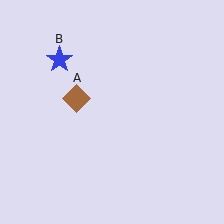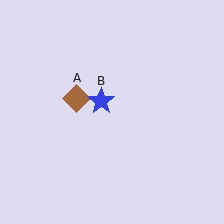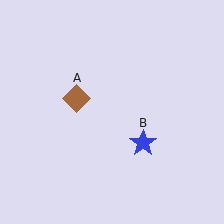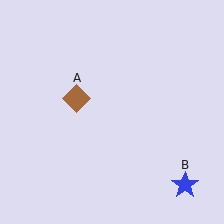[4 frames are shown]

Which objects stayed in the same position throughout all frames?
Brown diamond (object A) remained stationary.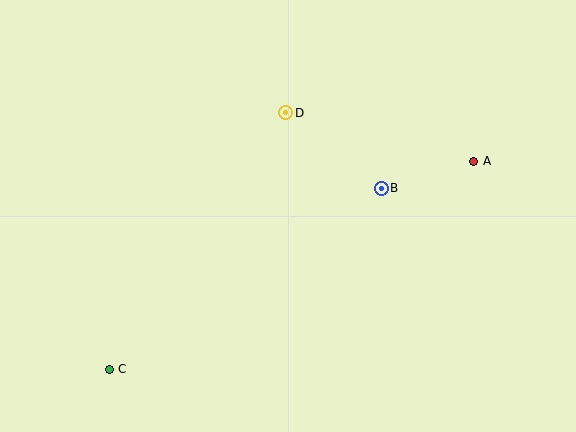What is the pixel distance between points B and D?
The distance between B and D is 121 pixels.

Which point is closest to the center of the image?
Point B at (381, 188) is closest to the center.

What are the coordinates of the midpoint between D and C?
The midpoint between D and C is at (198, 241).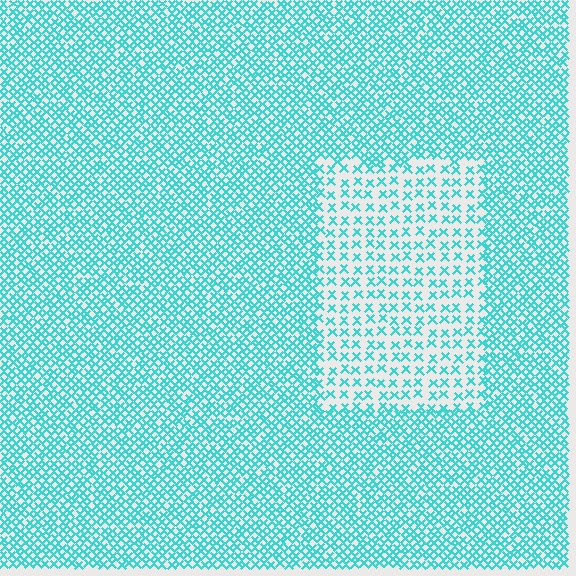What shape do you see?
I see a rectangle.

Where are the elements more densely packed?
The elements are more densely packed outside the rectangle boundary.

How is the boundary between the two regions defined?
The boundary is defined by a change in element density (approximately 2.2x ratio). All elements are the same color, size, and shape.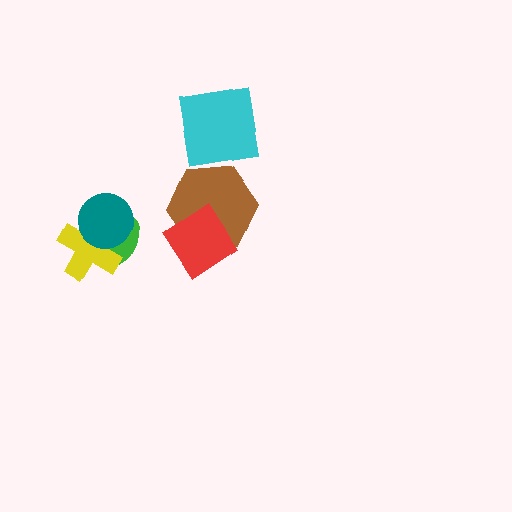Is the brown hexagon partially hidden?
Yes, it is partially covered by another shape.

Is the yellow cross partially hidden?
Yes, it is partially covered by another shape.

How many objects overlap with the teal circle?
2 objects overlap with the teal circle.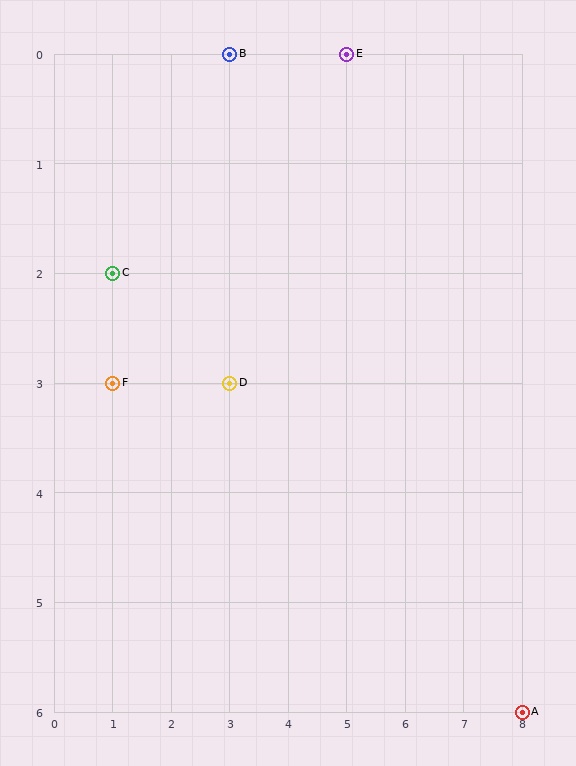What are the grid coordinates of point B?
Point B is at grid coordinates (3, 0).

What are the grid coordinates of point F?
Point F is at grid coordinates (1, 3).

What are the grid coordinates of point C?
Point C is at grid coordinates (1, 2).